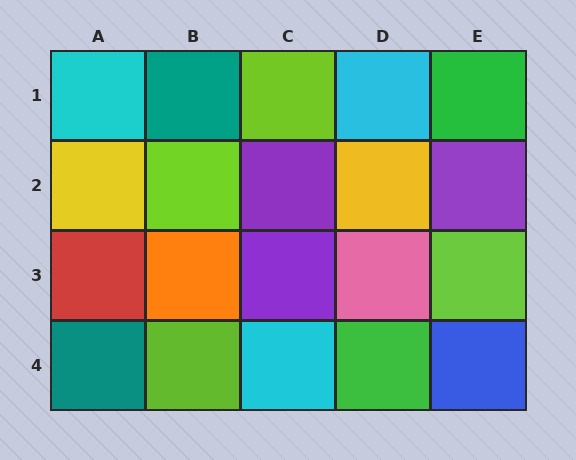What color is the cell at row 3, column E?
Lime.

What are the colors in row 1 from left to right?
Cyan, teal, lime, cyan, green.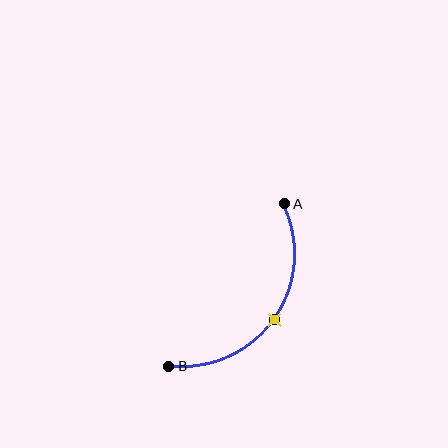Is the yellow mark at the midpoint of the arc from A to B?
Yes. The yellow mark lies on the arc at equal arc-length from both A and B — it is the arc midpoint.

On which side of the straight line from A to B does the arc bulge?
The arc bulges below and to the right of the straight line connecting A and B.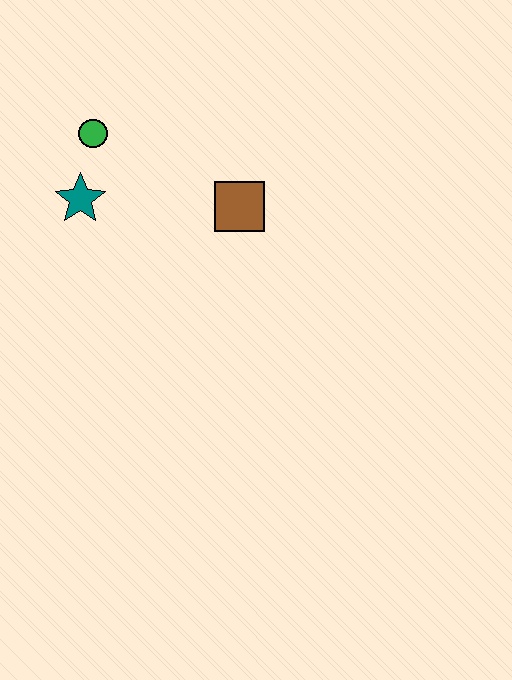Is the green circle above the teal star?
Yes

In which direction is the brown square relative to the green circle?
The brown square is to the right of the green circle.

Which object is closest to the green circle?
The teal star is closest to the green circle.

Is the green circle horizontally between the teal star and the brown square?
Yes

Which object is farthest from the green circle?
The brown square is farthest from the green circle.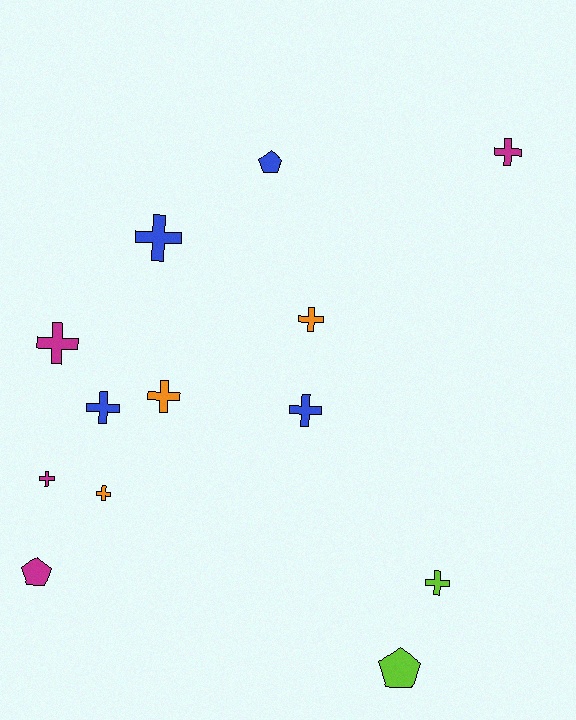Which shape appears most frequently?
Cross, with 10 objects.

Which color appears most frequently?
Magenta, with 4 objects.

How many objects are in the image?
There are 13 objects.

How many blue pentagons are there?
There is 1 blue pentagon.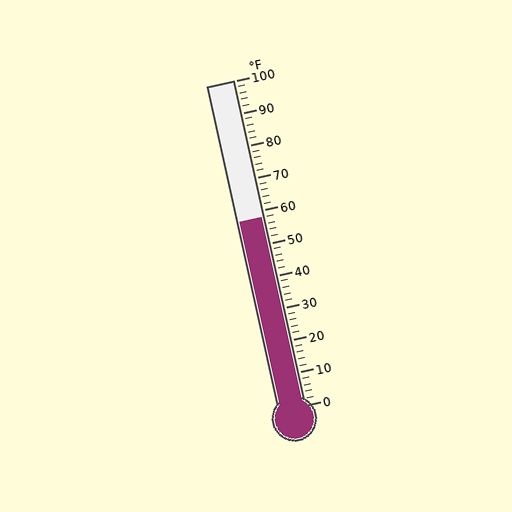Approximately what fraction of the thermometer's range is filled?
The thermometer is filled to approximately 60% of its range.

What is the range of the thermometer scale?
The thermometer scale ranges from 0°F to 100°F.